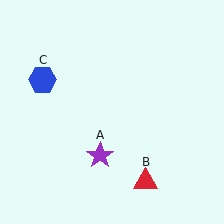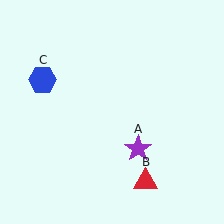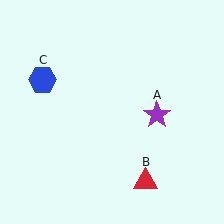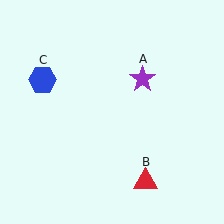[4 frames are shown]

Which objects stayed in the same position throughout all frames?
Red triangle (object B) and blue hexagon (object C) remained stationary.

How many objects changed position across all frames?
1 object changed position: purple star (object A).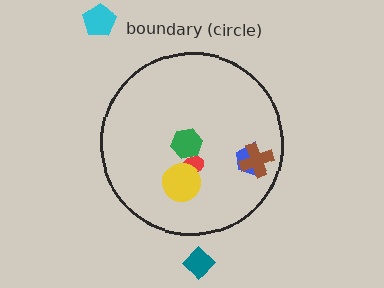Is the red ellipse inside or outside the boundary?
Inside.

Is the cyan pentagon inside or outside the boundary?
Outside.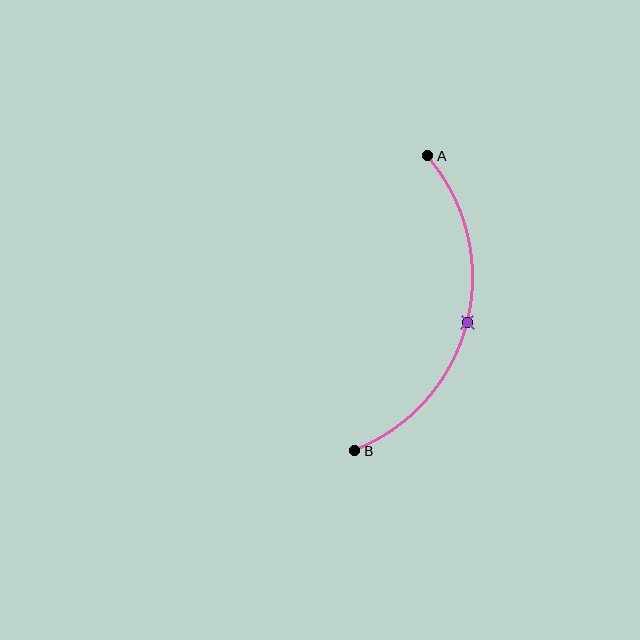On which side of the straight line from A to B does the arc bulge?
The arc bulges to the right of the straight line connecting A and B.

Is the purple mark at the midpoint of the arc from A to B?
Yes. The purple mark lies on the arc at equal arc-length from both A and B — it is the arc midpoint.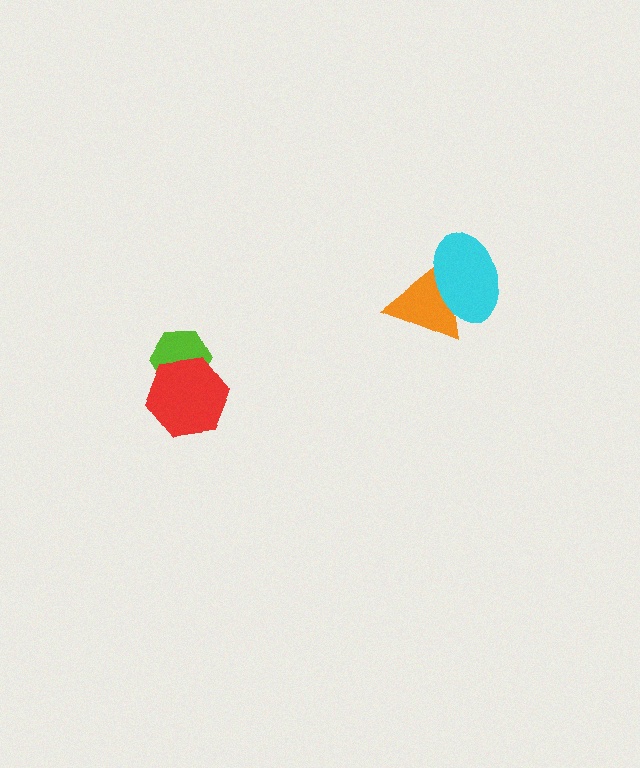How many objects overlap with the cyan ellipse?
1 object overlaps with the cyan ellipse.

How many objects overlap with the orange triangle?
1 object overlaps with the orange triangle.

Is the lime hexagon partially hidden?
Yes, it is partially covered by another shape.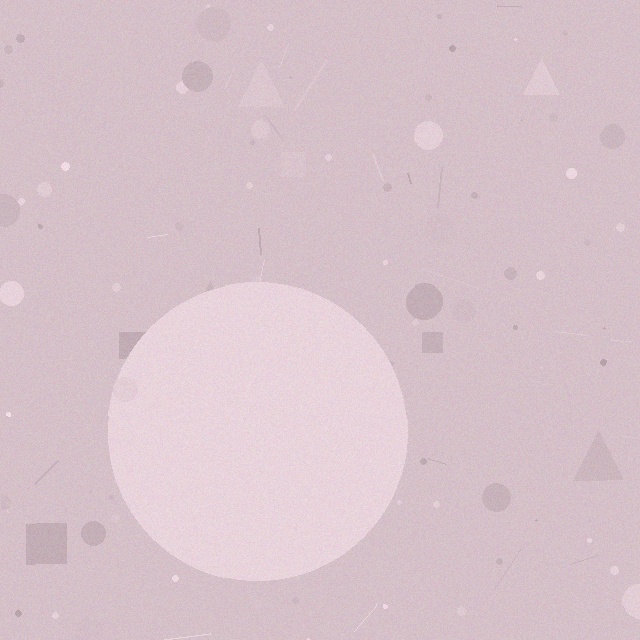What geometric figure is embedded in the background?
A circle is embedded in the background.